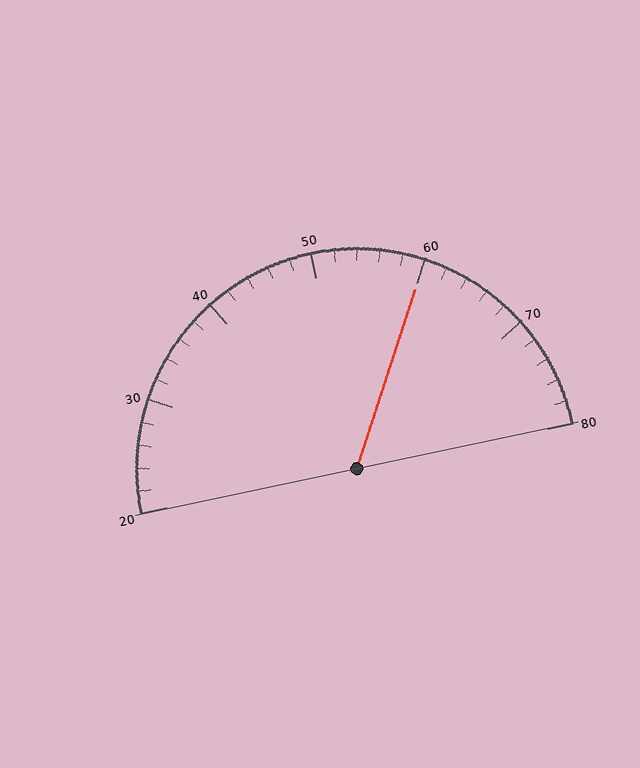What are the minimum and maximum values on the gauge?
The gauge ranges from 20 to 80.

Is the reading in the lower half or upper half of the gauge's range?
The reading is in the upper half of the range (20 to 80).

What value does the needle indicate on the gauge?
The needle indicates approximately 60.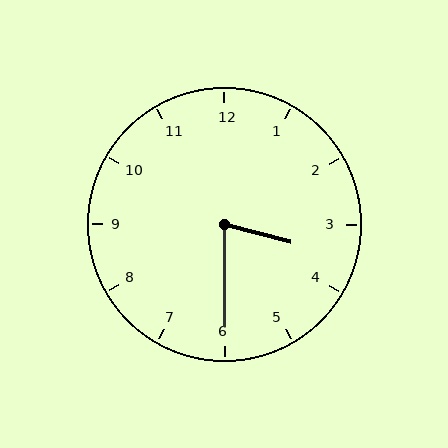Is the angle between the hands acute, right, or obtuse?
It is acute.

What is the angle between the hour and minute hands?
Approximately 75 degrees.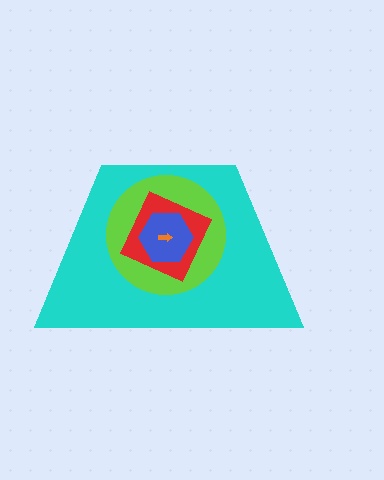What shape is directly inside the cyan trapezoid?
The lime circle.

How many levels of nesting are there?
5.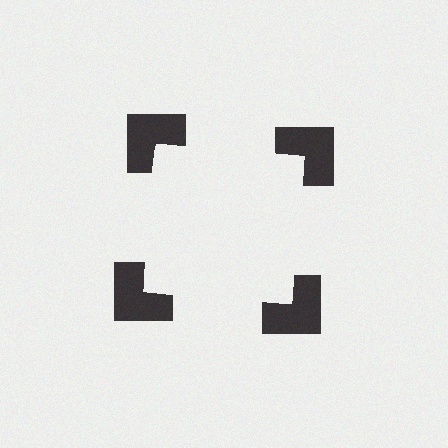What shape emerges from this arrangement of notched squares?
An illusory square — its edges are inferred from the aligned wedge cuts in the notched squares, not physically drawn.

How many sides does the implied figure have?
4 sides.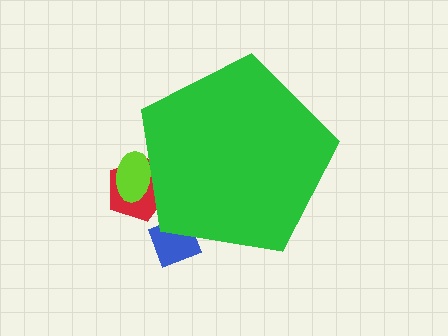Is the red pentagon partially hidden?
Yes, the red pentagon is partially hidden behind the green pentagon.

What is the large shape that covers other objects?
A green pentagon.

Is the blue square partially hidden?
Yes, the blue square is partially hidden behind the green pentagon.